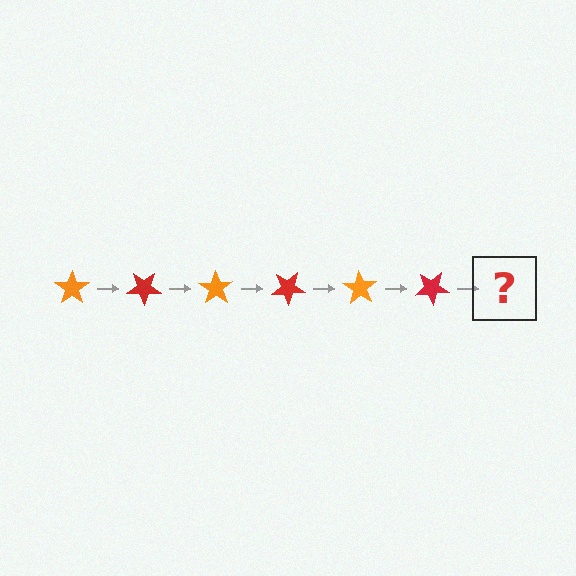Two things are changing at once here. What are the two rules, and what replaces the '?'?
The two rules are that it rotates 35 degrees each step and the color cycles through orange and red. The '?' should be an orange star, rotated 210 degrees from the start.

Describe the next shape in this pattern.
It should be an orange star, rotated 210 degrees from the start.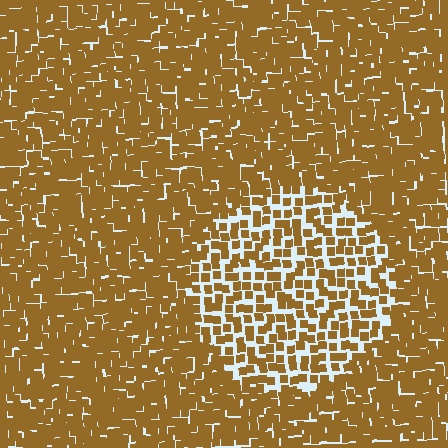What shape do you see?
I see a circle.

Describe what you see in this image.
The image contains small brown elements arranged at two different densities. A circle-shaped region is visible where the elements are less densely packed than the surrounding area.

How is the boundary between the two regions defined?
The boundary is defined by a change in element density (approximately 1.9x ratio). All elements are the same color, size, and shape.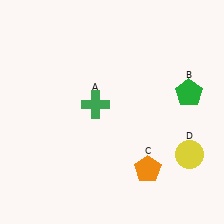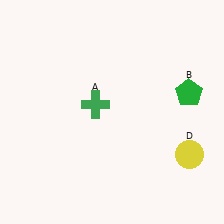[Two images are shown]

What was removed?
The orange pentagon (C) was removed in Image 2.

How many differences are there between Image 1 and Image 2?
There is 1 difference between the two images.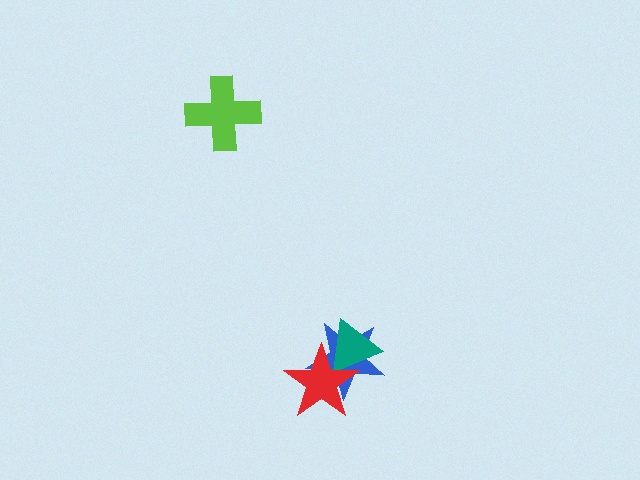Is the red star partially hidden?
No, no other shape covers it.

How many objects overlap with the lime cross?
0 objects overlap with the lime cross.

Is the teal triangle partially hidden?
Yes, it is partially covered by another shape.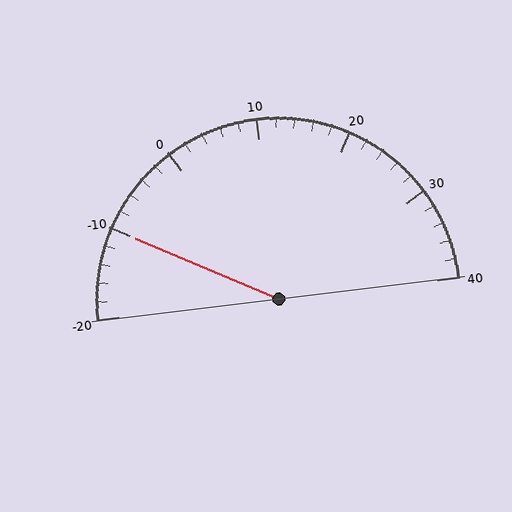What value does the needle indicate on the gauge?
The needle indicates approximately -10.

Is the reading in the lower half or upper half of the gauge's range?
The reading is in the lower half of the range (-20 to 40).